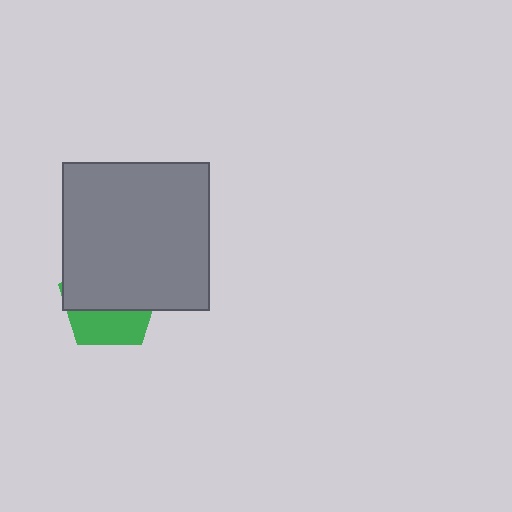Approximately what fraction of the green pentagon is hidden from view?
Roughly 64% of the green pentagon is hidden behind the gray square.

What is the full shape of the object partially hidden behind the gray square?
The partially hidden object is a green pentagon.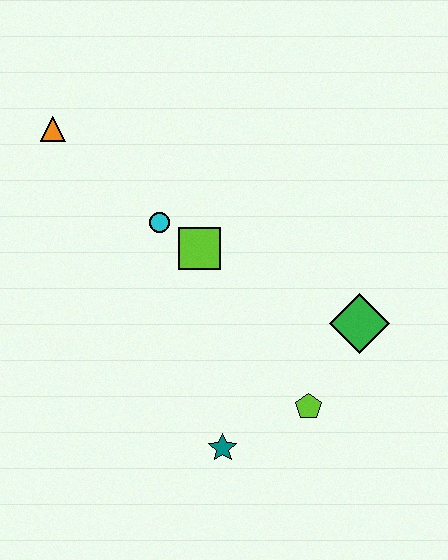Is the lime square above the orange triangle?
No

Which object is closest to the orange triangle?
The cyan circle is closest to the orange triangle.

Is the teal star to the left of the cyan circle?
No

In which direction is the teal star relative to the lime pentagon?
The teal star is to the left of the lime pentagon.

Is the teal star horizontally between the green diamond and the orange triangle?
Yes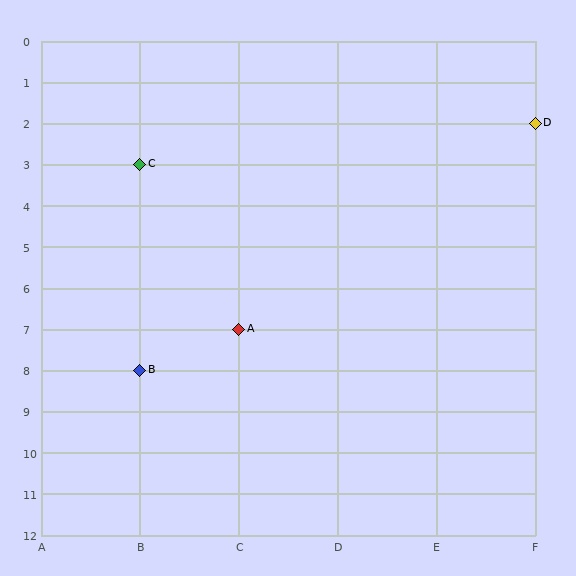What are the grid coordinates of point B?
Point B is at grid coordinates (B, 8).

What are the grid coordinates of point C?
Point C is at grid coordinates (B, 3).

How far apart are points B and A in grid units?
Points B and A are 1 column and 1 row apart (about 1.4 grid units diagonally).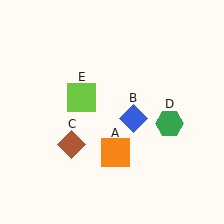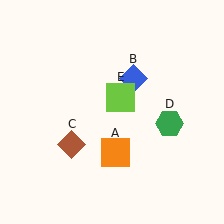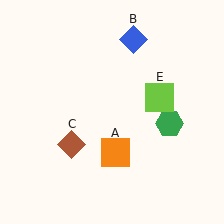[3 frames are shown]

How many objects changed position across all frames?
2 objects changed position: blue diamond (object B), lime square (object E).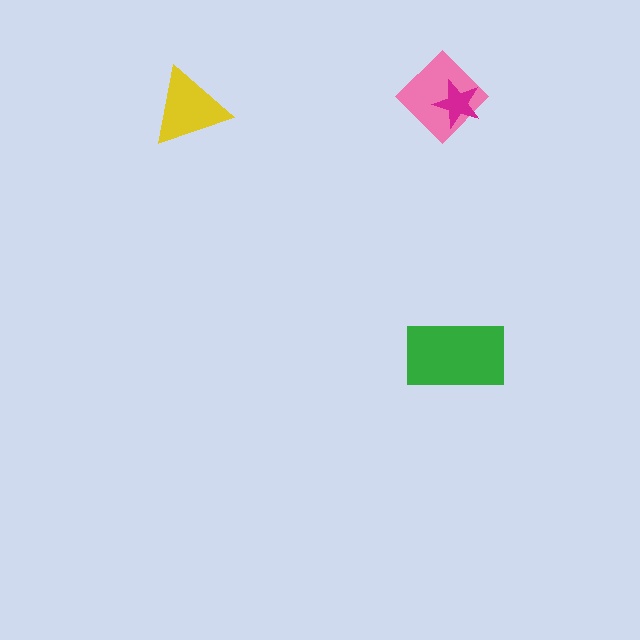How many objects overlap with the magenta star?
1 object overlaps with the magenta star.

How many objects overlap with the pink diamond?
1 object overlaps with the pink diamond.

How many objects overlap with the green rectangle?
0 objects overlap with the green rectangle.